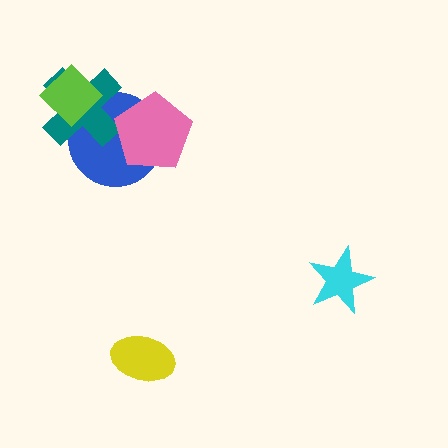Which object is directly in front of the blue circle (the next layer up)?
The teal cross is directly in front of the blue circle.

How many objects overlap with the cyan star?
0 objects overlap with the cyan star.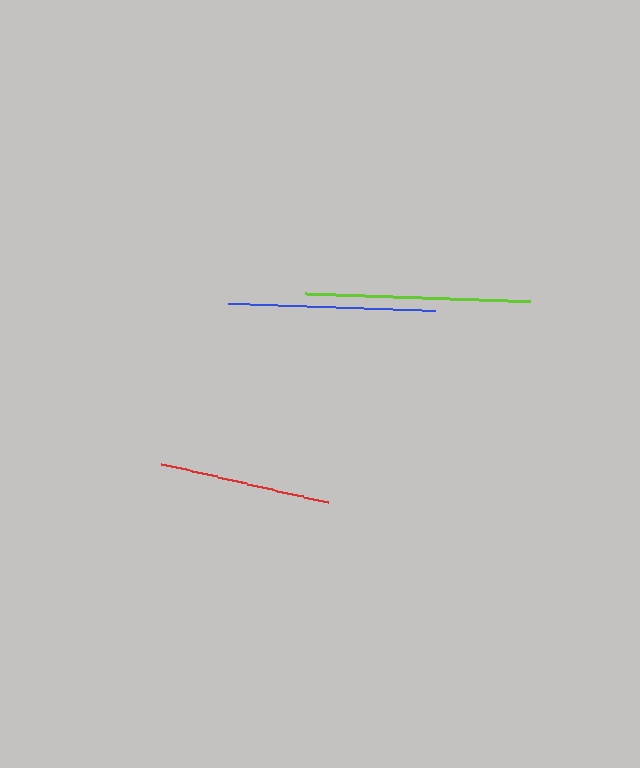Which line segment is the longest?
The lime line is the longest at approximately 225 pixels.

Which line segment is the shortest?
The red line is the shortest at approximately 172 pixels.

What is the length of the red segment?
The red segment is approximately 172 pixels long.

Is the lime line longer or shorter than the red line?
The lime line is longer than the red line.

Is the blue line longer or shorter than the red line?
The blue line is longer than the red line.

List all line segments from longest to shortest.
From longest to shortest: lime, blue, red.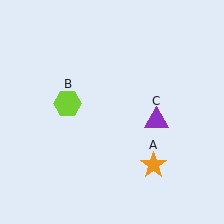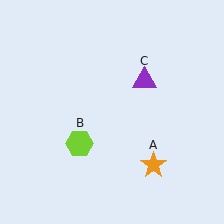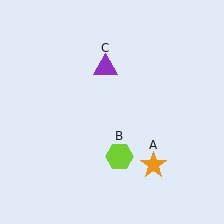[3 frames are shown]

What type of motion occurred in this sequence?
The lime hexagon (object B), purple triangle (object C) rotated counterclockwise around the center of the scene.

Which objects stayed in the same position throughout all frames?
Orange star (object A) remained stationary.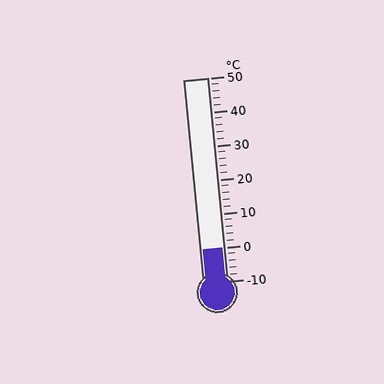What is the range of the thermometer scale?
The thermometer scale ranges from -10°C to 50°C.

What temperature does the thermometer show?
The thermometer shows approximately 0°C.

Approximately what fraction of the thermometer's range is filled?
The thermometer is filled to approximately 15% of its range.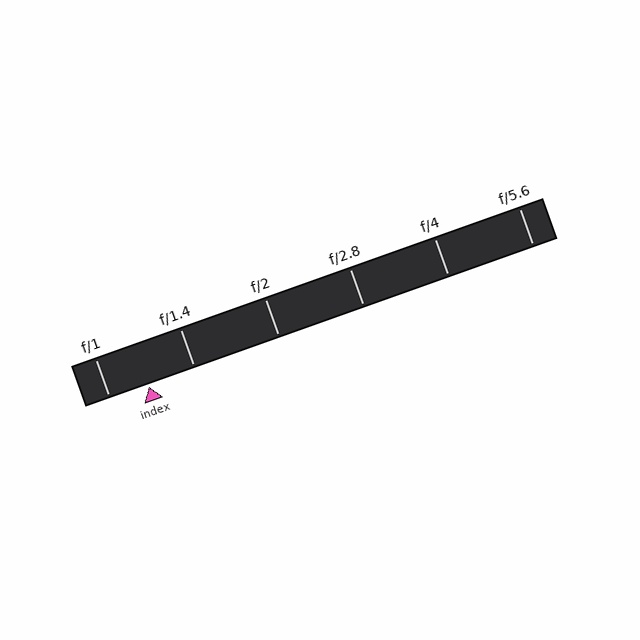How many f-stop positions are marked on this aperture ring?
There are 6 f-stop positions marked.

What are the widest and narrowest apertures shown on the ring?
The widest aperture shown is f/1 and the narrowest is f/5.6.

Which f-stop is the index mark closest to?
The index mark is closest to f/1.